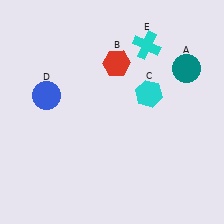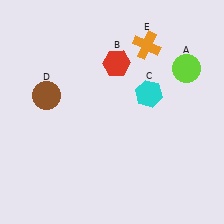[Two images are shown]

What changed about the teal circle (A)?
In Image 1, A is teal. In Image 2, it changed to lime.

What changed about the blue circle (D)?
In Image 1, D is blue. In Image 2, it changed to brown.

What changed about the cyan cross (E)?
In Image 1, E is cyan. In Image 2, it changed to orange.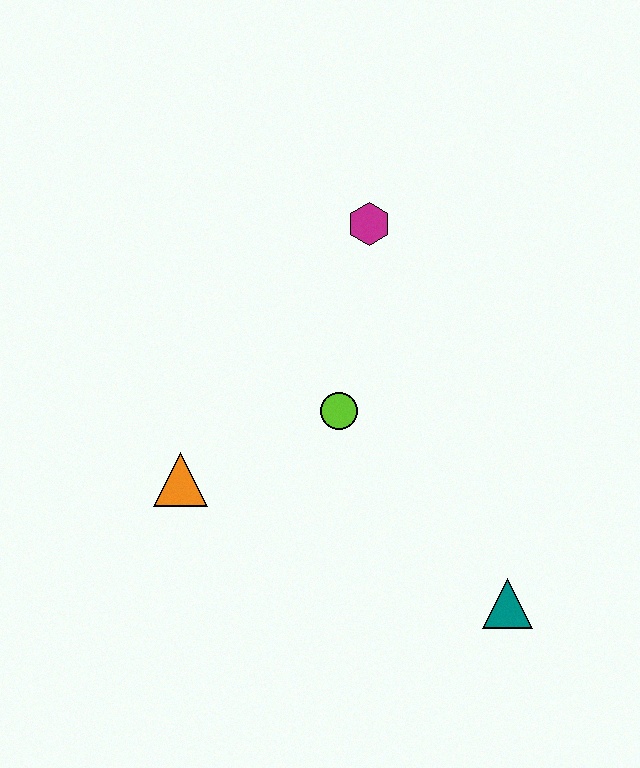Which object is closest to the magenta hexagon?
The lime circle is closest to the magenta hexagon.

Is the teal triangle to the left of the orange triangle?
No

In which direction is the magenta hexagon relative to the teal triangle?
The magenta hexagon is above the teal triangle.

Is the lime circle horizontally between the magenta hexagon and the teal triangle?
No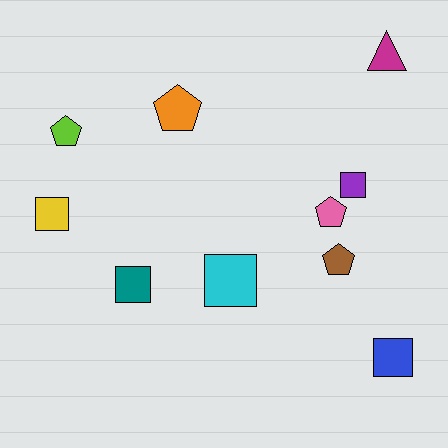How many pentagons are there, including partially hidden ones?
There are 4 pentagons.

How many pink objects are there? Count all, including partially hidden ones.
There is 1 pink object.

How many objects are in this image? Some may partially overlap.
There are 10 objects.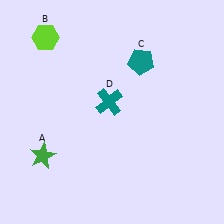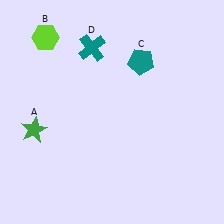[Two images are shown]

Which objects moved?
The objects that moved are: the green star (A), the teal cross (D).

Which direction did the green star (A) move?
The green star (A) moved up.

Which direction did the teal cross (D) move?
The teal cross (D) moved up.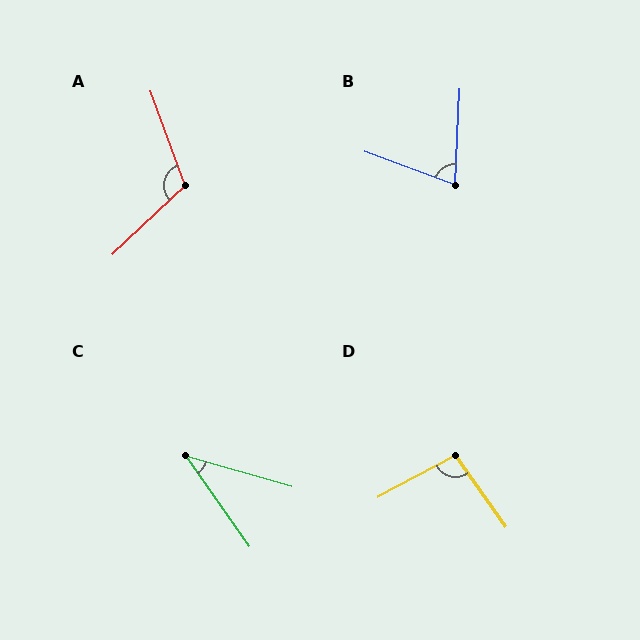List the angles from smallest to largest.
C (39°), B (73°), D (97°), A (113°).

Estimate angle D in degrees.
Approximately 97 degrees.